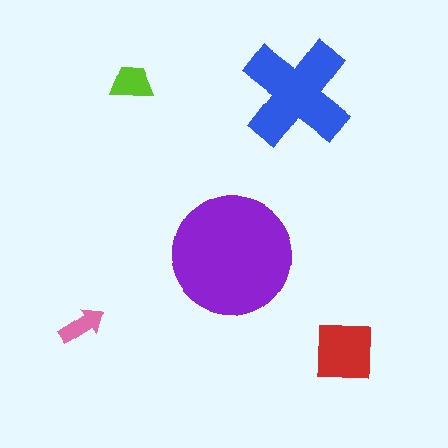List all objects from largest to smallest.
The purple circle, the blue cross, the red square, the lime trapezoid, the pink arrow.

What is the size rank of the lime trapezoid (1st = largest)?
4th.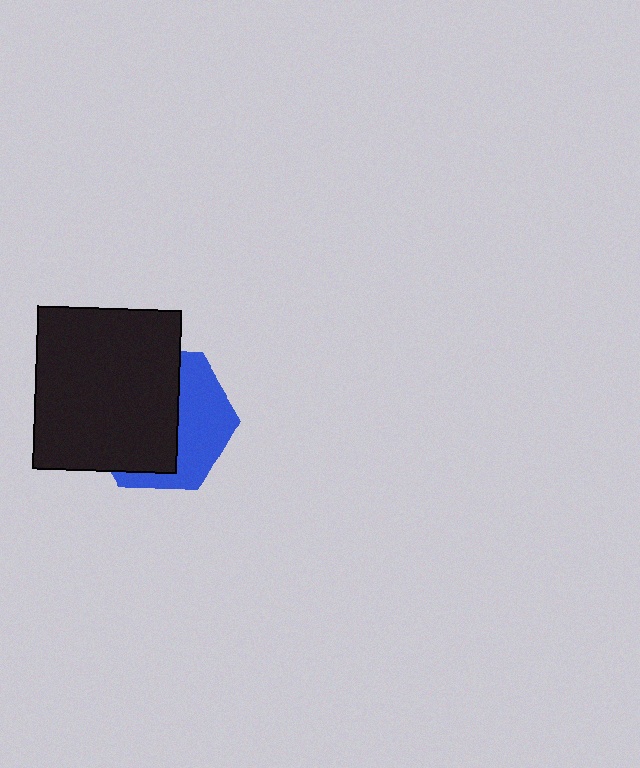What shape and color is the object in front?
The object in front is a black rectangle.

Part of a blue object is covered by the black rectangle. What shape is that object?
It is a hexagon.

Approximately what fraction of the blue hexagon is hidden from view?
Roughly 59% of the blue hexagon is hidden behind the black rectangle.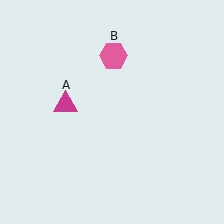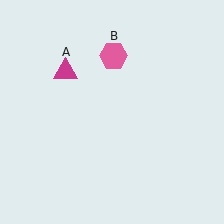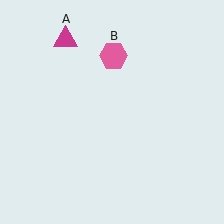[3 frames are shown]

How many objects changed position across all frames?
1 object changed position: magenta triangle (object A).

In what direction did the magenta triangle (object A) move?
The magenta triangle (object A) moved up.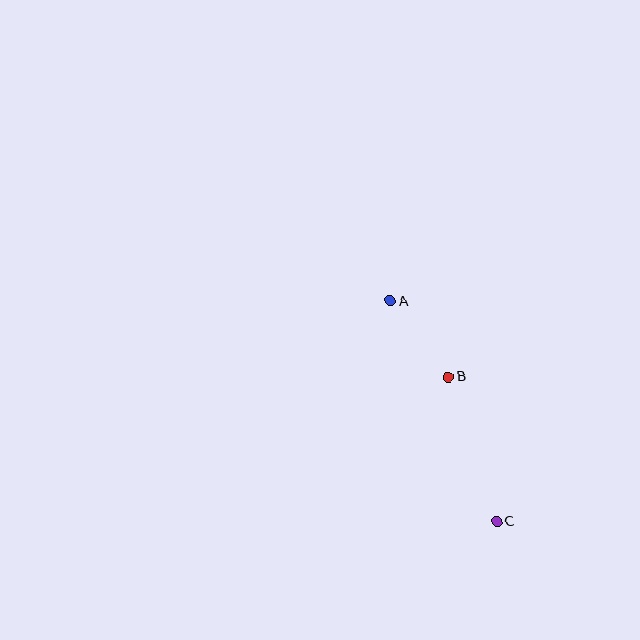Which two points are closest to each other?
Points A and B are closest to each other.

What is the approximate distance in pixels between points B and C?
The distance between B and C is approximately 153 pixels.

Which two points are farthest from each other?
Points A and C are farthest from each other.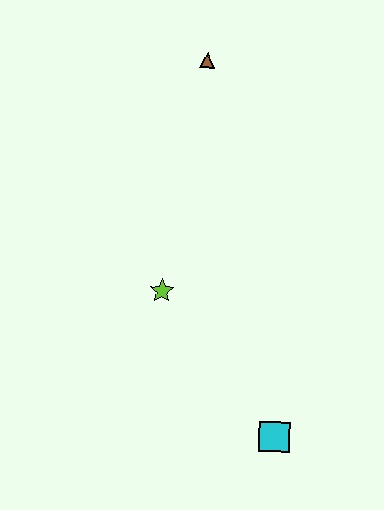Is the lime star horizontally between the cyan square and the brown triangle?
No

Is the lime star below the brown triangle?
Yes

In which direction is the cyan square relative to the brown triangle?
The cyan square is below the brown triangle.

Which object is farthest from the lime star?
The brown triangle is farthest from the lime star.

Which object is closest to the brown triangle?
The lime star is closest to the brown triangle.